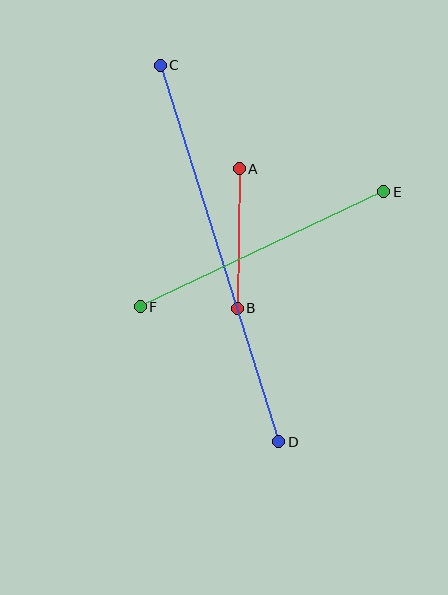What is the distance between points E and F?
The distance is approximately 269 pixels.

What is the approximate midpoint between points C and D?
The midpoint is at approximately (219, 253) pixels.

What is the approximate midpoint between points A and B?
The midpoint is at approximately (238, 239) pixels.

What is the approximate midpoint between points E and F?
The midpoint is at approximately (262, 249) pixels.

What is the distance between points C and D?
The distance is approximately 394 pixels.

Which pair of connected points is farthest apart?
Points C and D are farthest apart.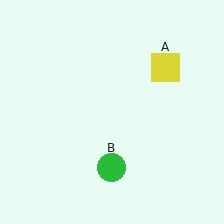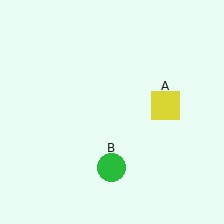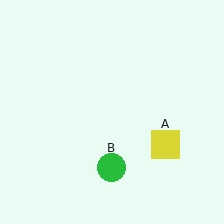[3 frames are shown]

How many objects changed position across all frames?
1 object changed position: yellow square (object A).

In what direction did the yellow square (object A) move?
The yellow square (object A) moved down.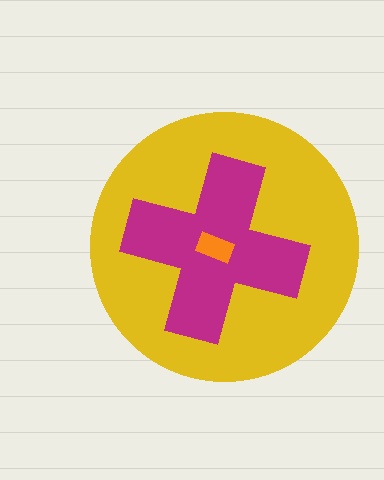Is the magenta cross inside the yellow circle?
Yes.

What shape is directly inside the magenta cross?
The orange rectangle.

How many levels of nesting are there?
3.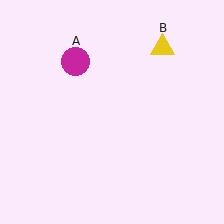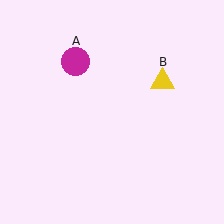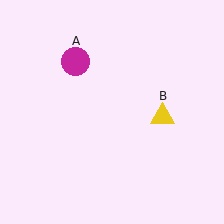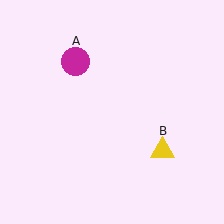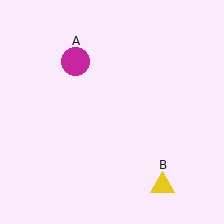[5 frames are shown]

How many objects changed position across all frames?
1 object changed position: yellow triangle (object B).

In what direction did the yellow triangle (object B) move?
The yellow triangle (object B) moved down.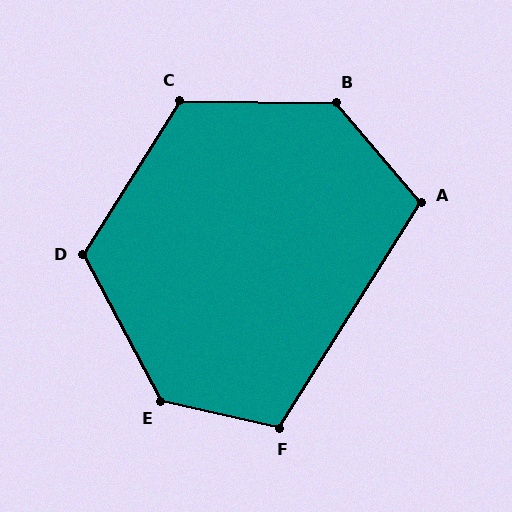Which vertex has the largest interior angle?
E, at approximately 131 degrees.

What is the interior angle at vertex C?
Approximately 121 degrees (obtuse).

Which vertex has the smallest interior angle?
A, at approximately 108 degrees.